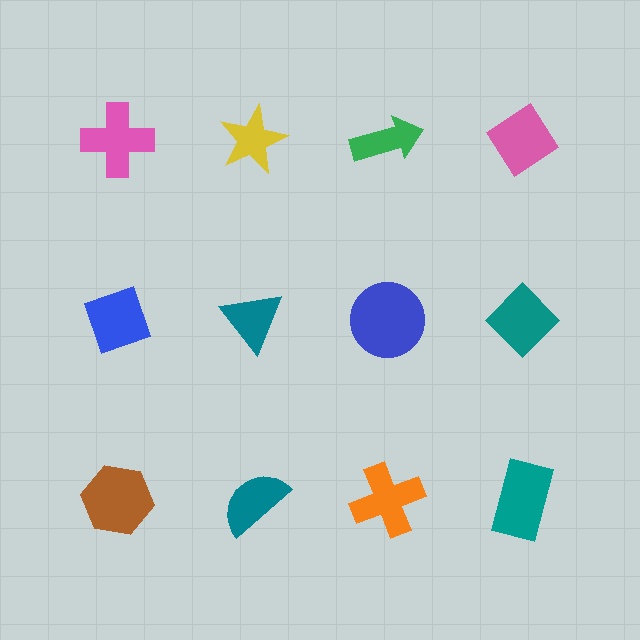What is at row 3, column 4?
A teal rectangle.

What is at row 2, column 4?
A teal diamond.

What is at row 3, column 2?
A teal semicircle.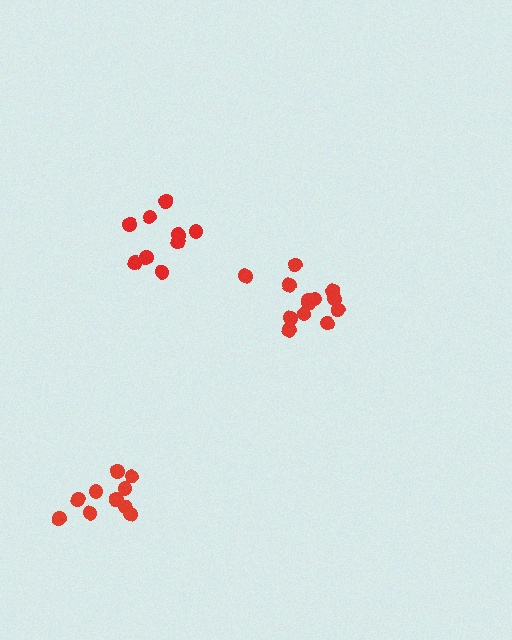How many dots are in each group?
Group 1: 10 dots, Group 2: 13 dots, Group 3: 9 dots (32 total).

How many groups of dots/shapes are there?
There are 3 groups.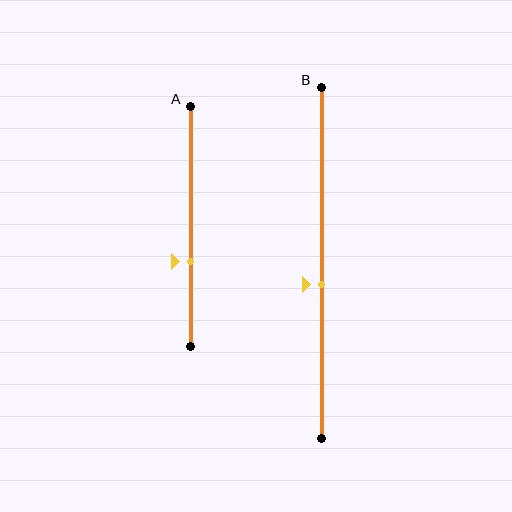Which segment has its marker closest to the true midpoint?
Segment B has its marker closest to the true midpoint.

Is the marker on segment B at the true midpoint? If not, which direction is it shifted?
No, the marker on segment B is shifted downward by about 6% of the segment length.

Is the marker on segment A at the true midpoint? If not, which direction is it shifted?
No, the marker on segment A is shifted downward by about 15% of the segment length.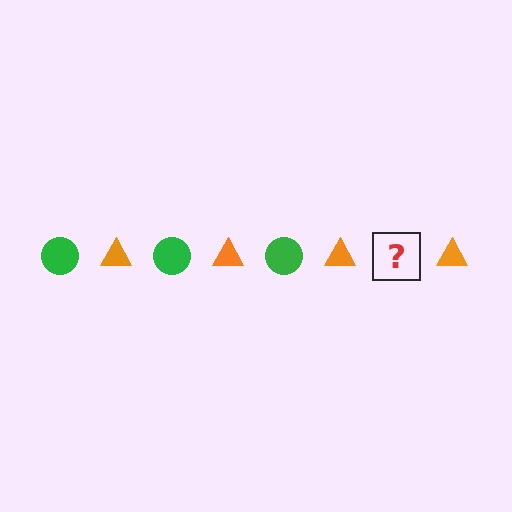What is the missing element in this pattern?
The missing element is a green circle.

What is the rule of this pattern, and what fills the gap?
The rule is that the pattern alternates between green circle and orange triangle. The gap should be filled with a green circle.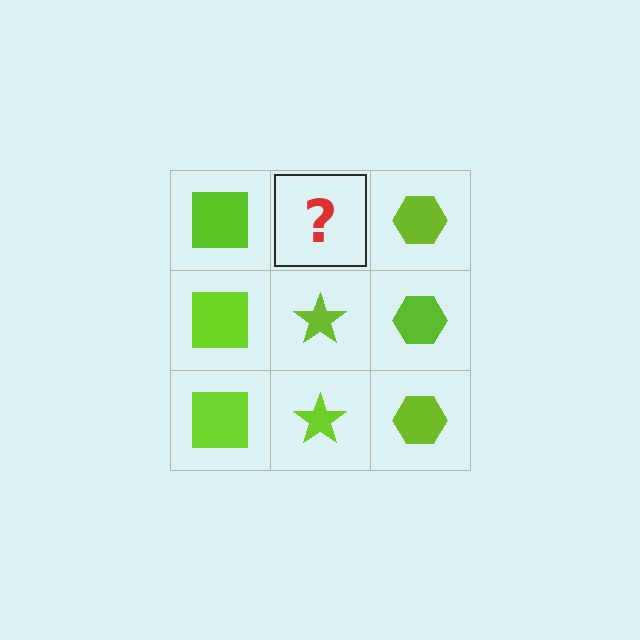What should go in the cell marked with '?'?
The missing cell should contain a lime star.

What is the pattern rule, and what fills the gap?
The rule is that each column has a consistent shape. The gap should be filled with a lime star.